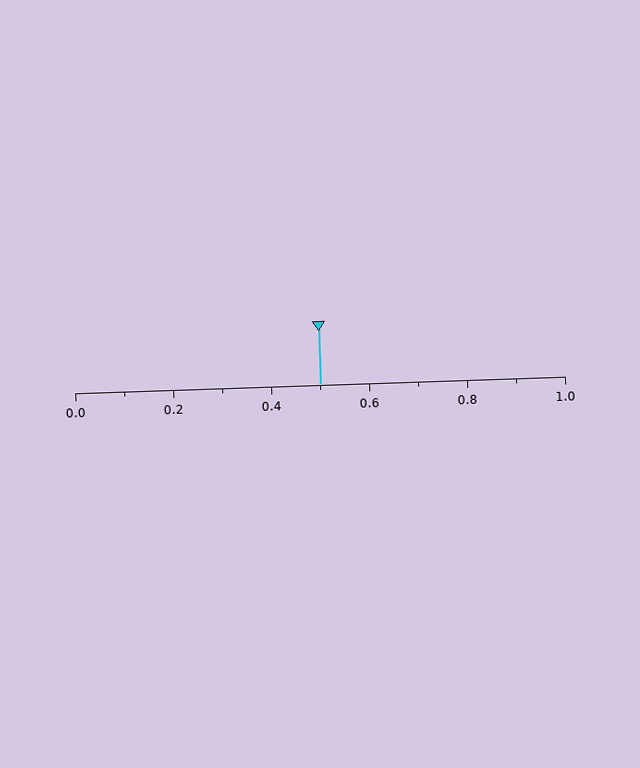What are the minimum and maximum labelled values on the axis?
The axis runs from 0.0 to 1.0.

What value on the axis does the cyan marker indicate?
The marker indicates approximately 0.5.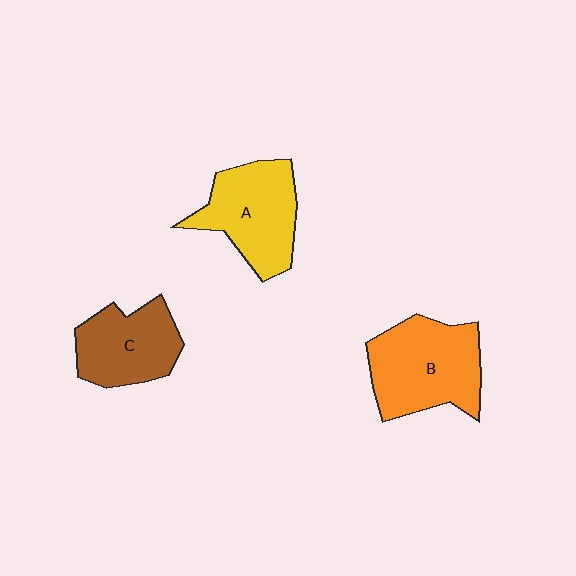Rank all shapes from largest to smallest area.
From largest to smallest: B (orange), A (yellow), C (brown).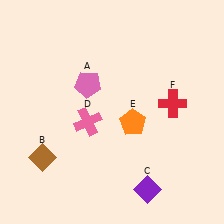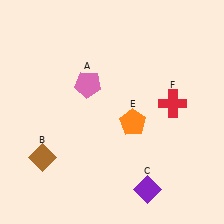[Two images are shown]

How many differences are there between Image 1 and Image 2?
There is 1 difference between the two images.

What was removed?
The pink cross (D) was removed in Image 2.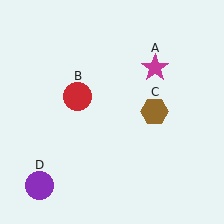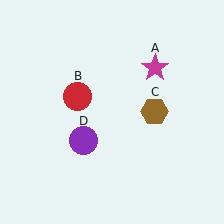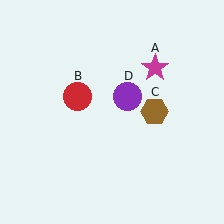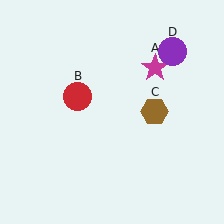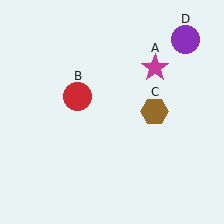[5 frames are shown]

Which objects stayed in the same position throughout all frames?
Magenta star (object A) and red circle (object B) and brown hexagon (object C) remained stationary.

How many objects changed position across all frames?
1 object changed position: purple circle (object D).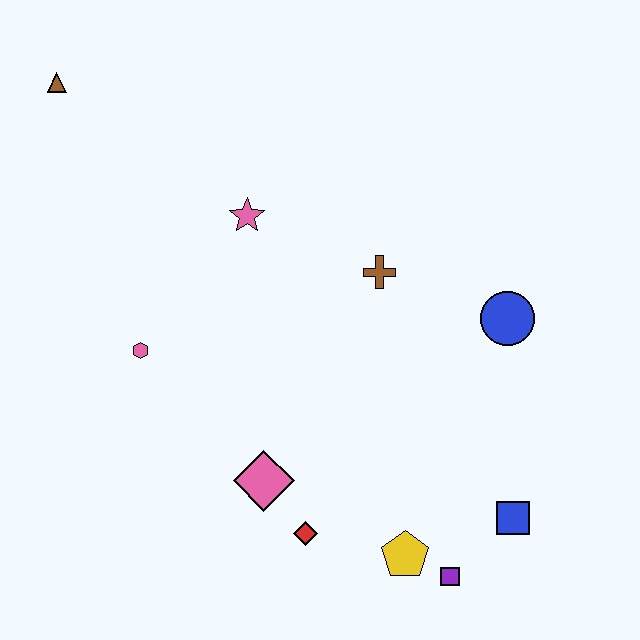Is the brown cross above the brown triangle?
No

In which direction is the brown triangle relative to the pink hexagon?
The brown triangle is above the pink hexagon.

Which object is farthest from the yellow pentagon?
The brown triangle is farthest from the yellow pentagon.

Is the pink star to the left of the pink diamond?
Yes